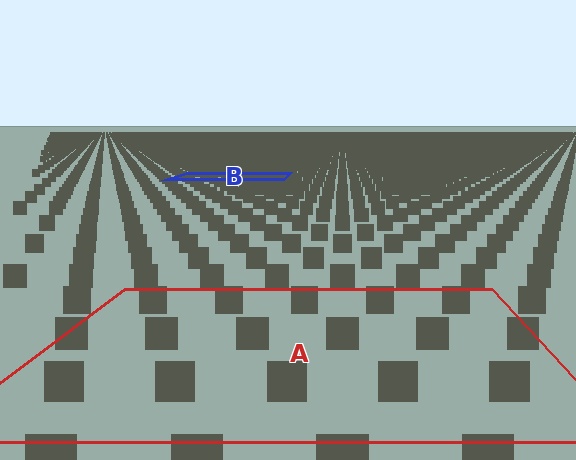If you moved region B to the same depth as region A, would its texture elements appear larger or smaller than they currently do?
They would appear larger. At a closer depth, the same texture elements are projected at a bigger on-screen size.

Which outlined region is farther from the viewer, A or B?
Region B is farther from the viewer — the texture elements inside it appear smaller and more densely packed.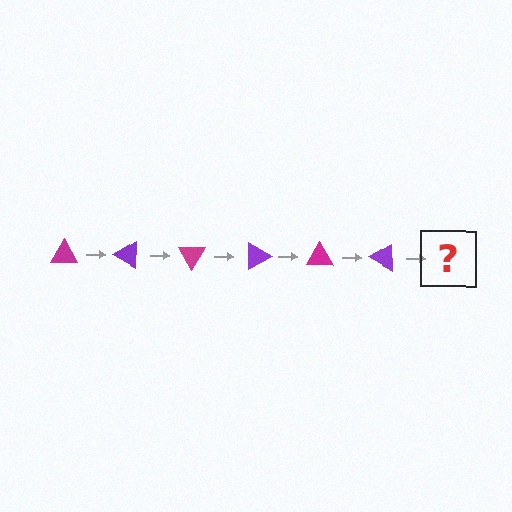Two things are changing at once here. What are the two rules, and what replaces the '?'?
The two rules are that it rotates 30 degrees each step and the color cycles through magenta and purple. The '?' should be a magenta triangle, rotated 180 degrees from the start.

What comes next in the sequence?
The next element should be a magenta triangle, rotated 180 degrees from the start.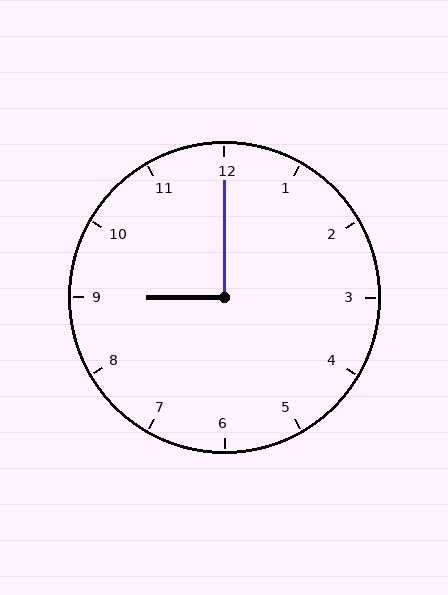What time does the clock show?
9:00.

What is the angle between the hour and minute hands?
Approximately 90 degrees.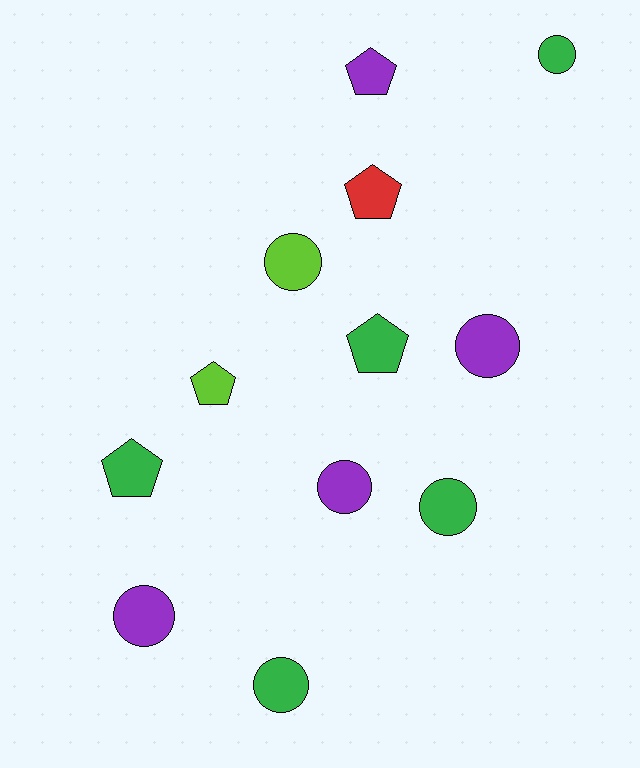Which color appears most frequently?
Green, with 5 objects.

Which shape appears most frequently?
Circle, with 7 objects.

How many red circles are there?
There are no red circles.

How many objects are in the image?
There are 12 objects.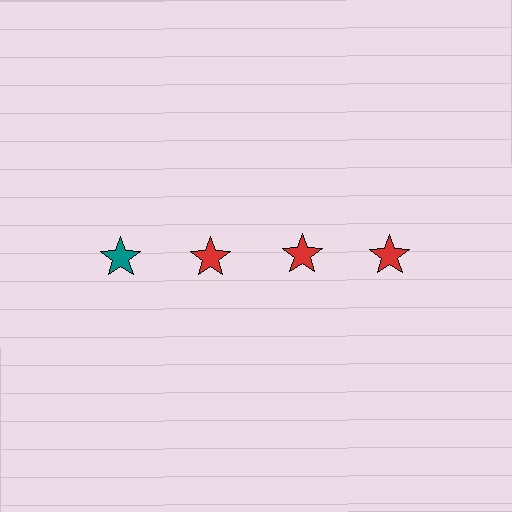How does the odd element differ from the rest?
It has a different color: teal instead of red.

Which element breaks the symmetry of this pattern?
The teal star in the top row, leftmost column breaks the symmetry. All other shapes are red stars.